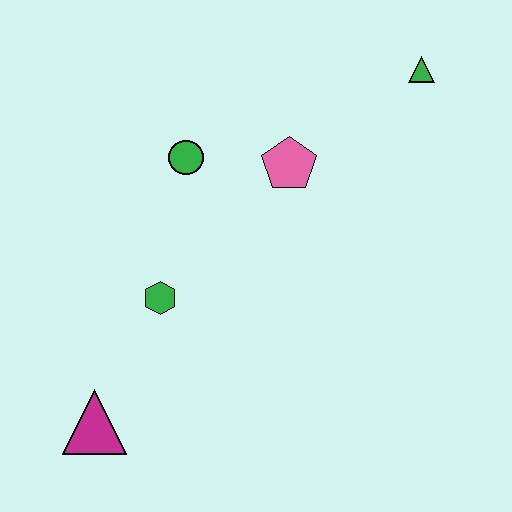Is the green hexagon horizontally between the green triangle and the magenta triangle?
Yes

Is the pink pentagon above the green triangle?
No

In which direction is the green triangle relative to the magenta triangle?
The green triangle is above the magenta triangle.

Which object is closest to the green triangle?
The pink pentagon is closest to the green triangle.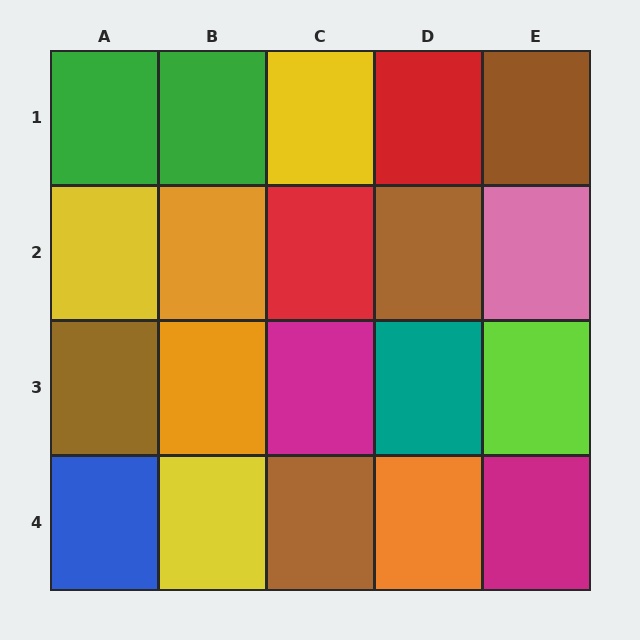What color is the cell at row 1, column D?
Red.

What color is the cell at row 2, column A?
Yellow.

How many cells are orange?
3 cells are orange.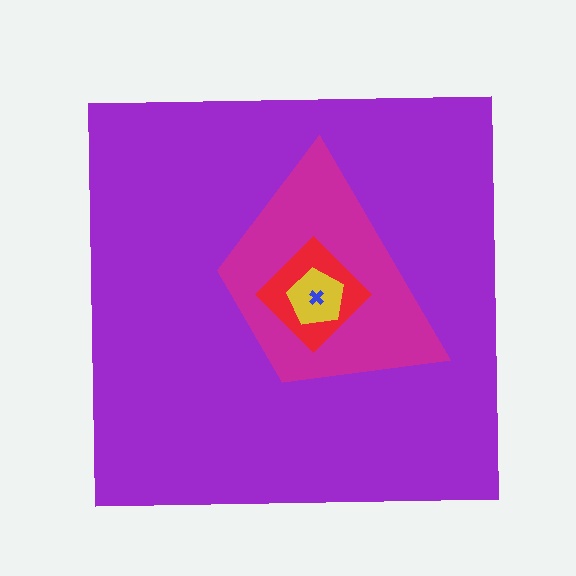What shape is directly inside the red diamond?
The yellow pentagon.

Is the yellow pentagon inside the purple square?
Yes.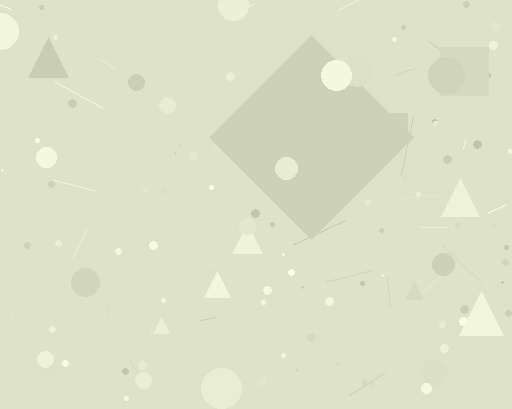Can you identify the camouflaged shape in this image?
The camouflaged shape is a diamond.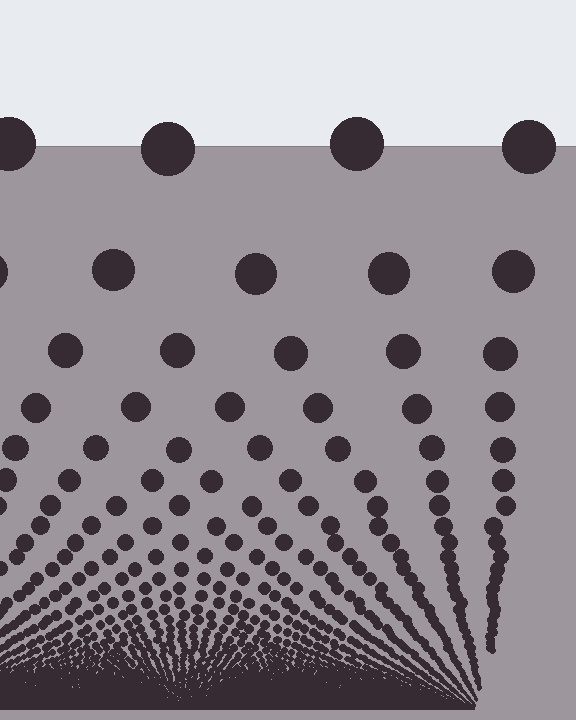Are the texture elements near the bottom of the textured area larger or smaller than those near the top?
Smaller. The gradient is inverted — elements near the bottom are smaller and denser.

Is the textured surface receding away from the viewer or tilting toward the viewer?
The surface appears to tilt toward the viewer. Texture elements get larger and sparser toward the top.